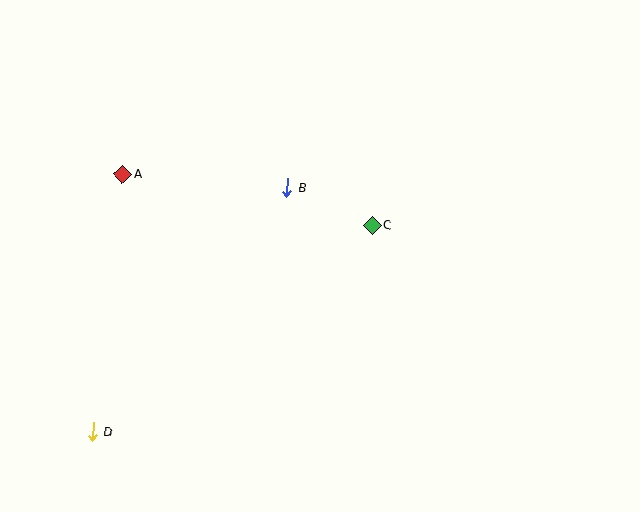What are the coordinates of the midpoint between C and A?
The midpoint between C and A is at (247, 200).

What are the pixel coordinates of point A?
Point A is at (122, 174).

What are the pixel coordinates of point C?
Point C is at (373, 225).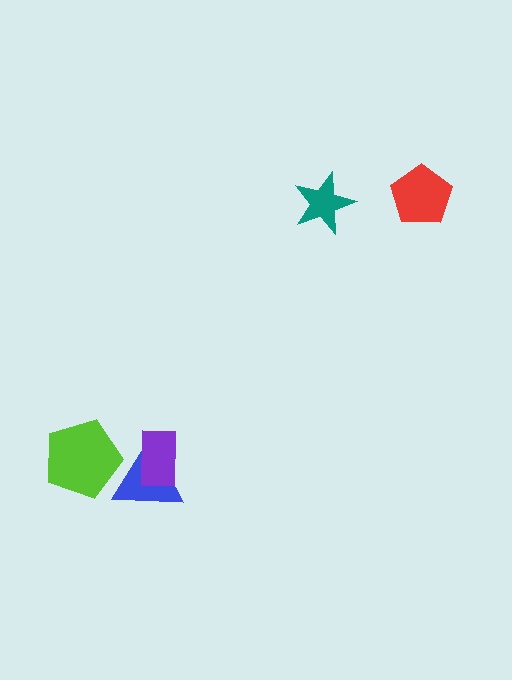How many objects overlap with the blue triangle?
2 objects overlap with the blue triangle.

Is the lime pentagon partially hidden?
Yes, it is partially covered by another shape.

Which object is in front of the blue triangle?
The purple rectangle is in front of the blue triangle.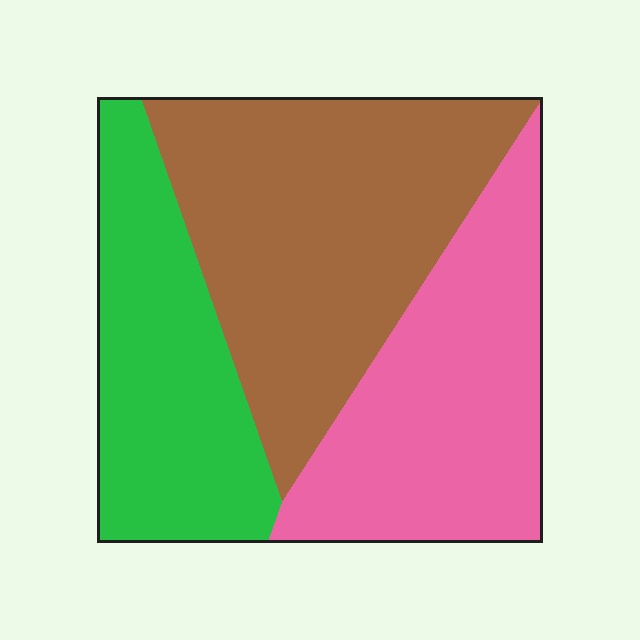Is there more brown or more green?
Brown.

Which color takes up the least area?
Green, at roughly 25%.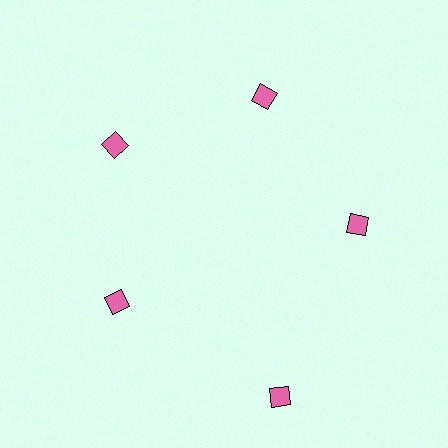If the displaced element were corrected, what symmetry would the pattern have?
It would have 5-fold rotational symmetry — the pattern would map onto itself every 72 degrees.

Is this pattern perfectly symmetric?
No. The 5 pink diamonds are arranged in a ring, but one element near the 5 o'clock position is pushed outward from the center, breaking the 5-fold rotational symmetry.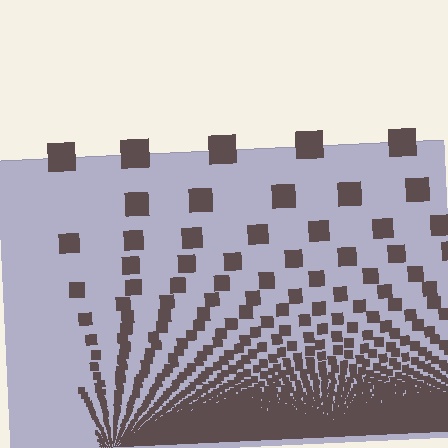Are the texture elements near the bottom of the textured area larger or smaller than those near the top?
Smaller. The gradient is inverted — elements near the bottom are smaller and denser.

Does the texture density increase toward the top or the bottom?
Density increases toward the bottom.